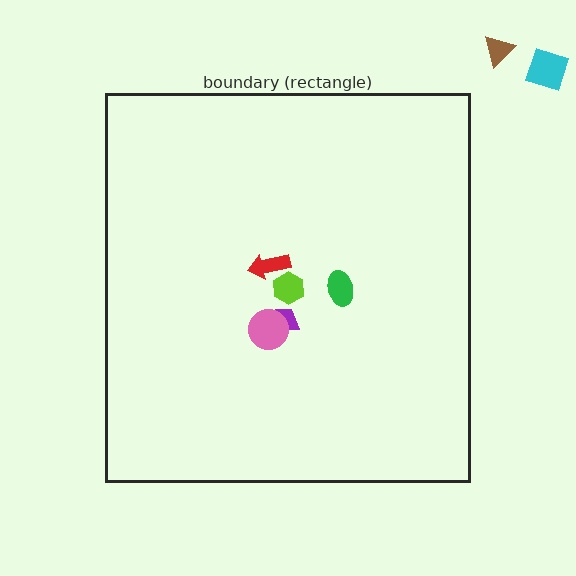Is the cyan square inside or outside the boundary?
Outside.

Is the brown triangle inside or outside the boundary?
Outside.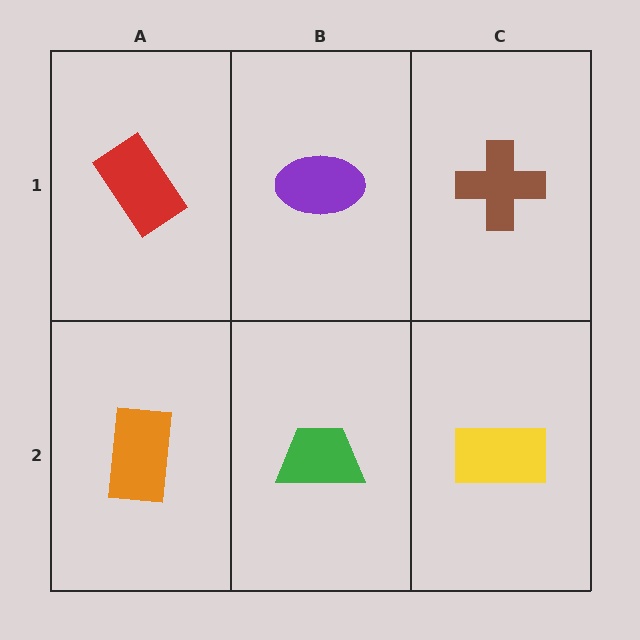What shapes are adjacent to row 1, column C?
A yellow rectangle (row 2, column C), a purple ellipse (row 1, column B).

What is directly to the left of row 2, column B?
An orange rectangle.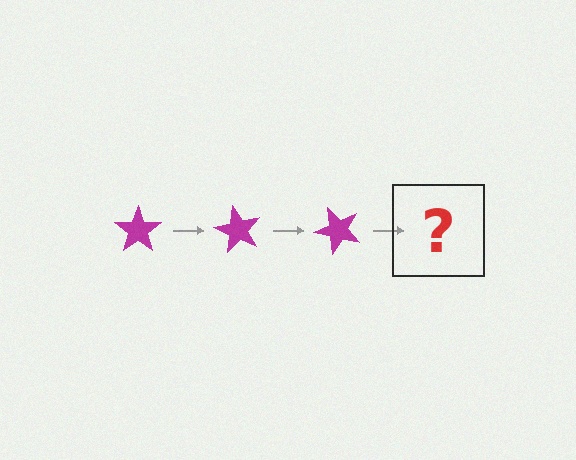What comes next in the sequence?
The next element should be a magenta star rotated 180 degrees.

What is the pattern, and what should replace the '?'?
The pattern is that the star rotates 60 degrees each step. The '?' should be a magenta star rotated 180 degrees.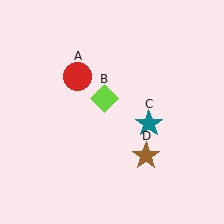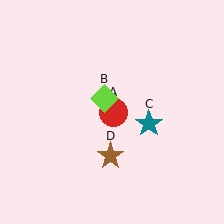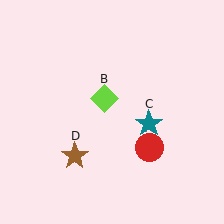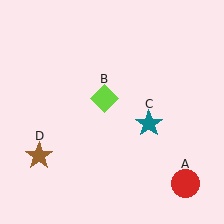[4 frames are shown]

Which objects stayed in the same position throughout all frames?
Lime diamond (object B) and teal star (object C) remained stationary.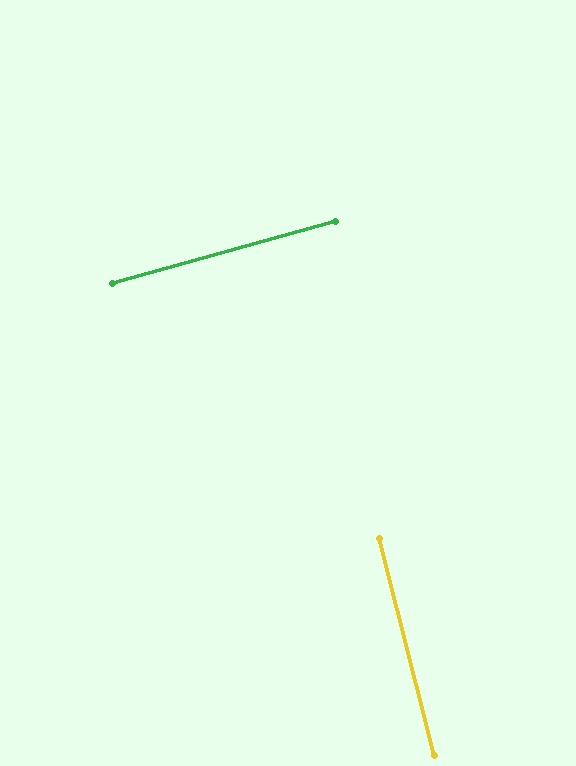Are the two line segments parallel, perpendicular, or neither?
Perpendicular — they meet at approximately 89°.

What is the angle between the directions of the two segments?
Approximately 89 degrees.